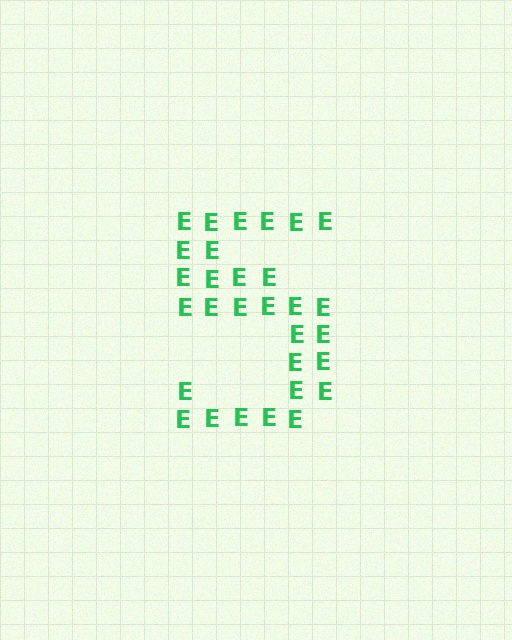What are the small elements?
The small elements are letter E's.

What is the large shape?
The large shape is the digit 5.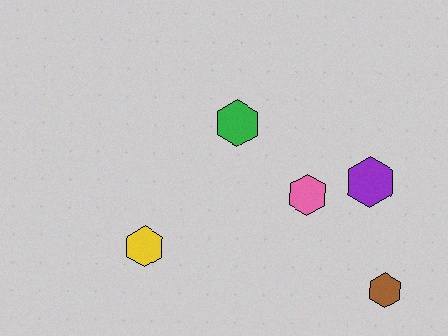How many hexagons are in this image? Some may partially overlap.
There are 5 hexagons.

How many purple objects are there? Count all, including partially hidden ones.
There is 1 purple object.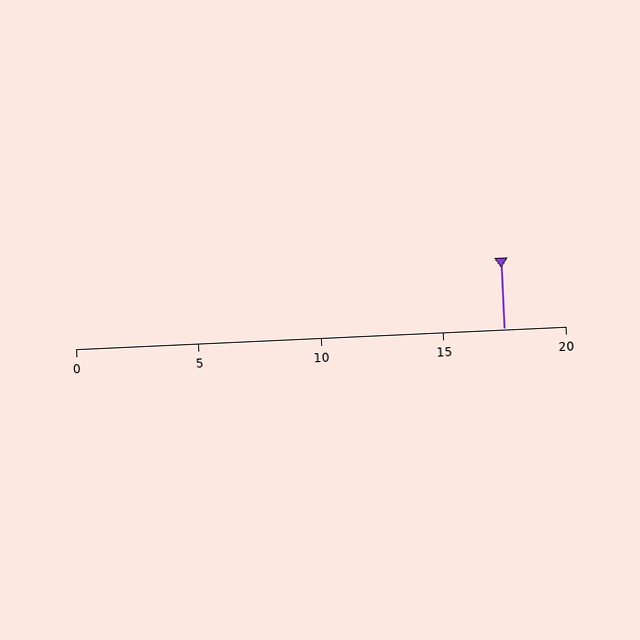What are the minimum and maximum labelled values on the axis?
The axis runs from 0 to 20.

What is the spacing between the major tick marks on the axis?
The major ticks are spaced 5 apart.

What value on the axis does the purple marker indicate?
The marker indicates approximately 17.5.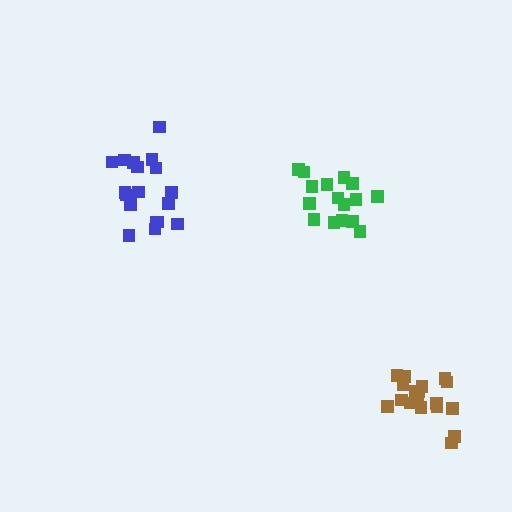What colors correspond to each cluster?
The clusters are colored: blue, green, brown.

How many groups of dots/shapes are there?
There are 3 groups.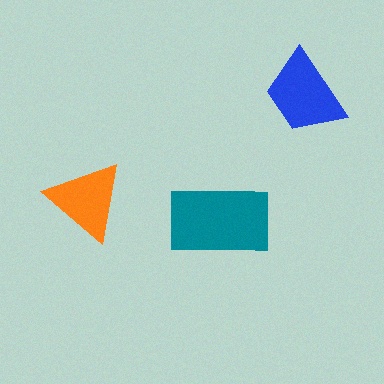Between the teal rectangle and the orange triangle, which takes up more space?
The teal rectangle.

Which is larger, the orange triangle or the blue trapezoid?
The blue trapezoid.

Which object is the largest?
The teal rectangle.